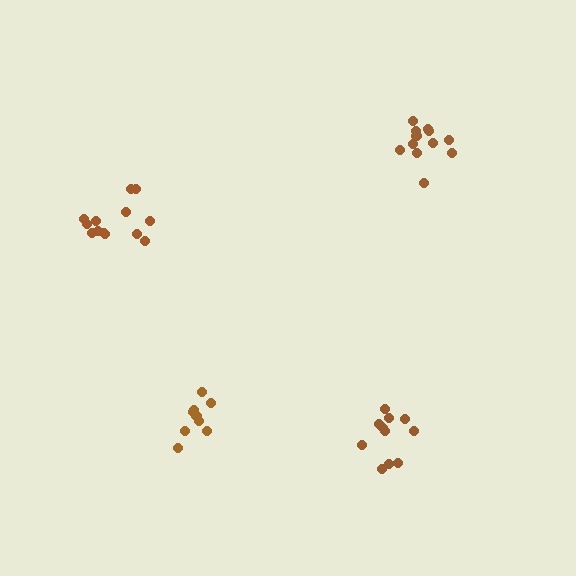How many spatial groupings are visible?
There are 4 spatial groupings.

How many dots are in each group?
Group 1: 10 dots, Group 2: 11 dots, Group 3: 13 dots, Group 4: 12 dots (46 total).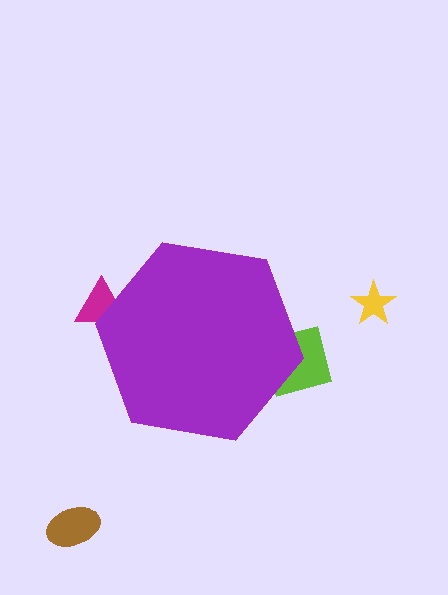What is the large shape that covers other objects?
A purple hexagon.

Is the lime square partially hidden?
Yes, the lime square is partially hidden behind the purple hexagon.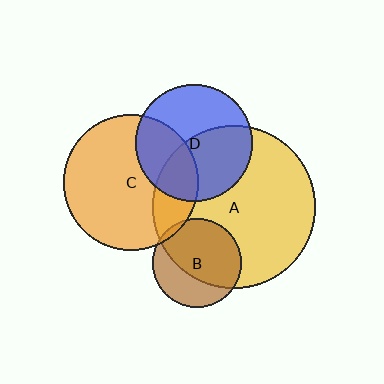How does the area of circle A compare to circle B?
Approximately 3.3 times.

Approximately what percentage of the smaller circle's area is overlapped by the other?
Approximately 50%.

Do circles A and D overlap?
Yes.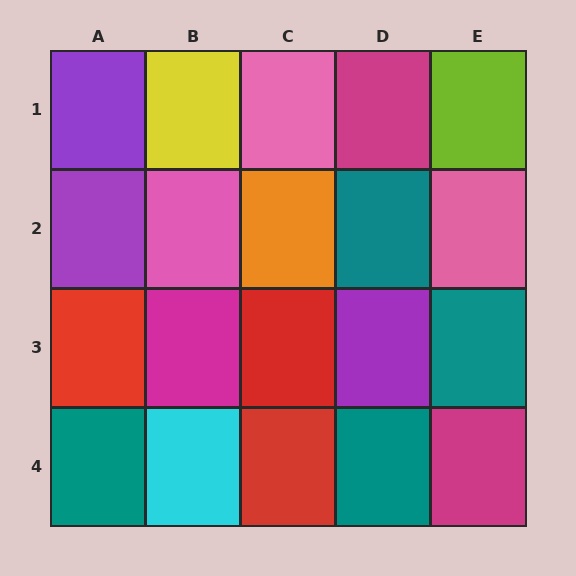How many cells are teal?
4 cells are teal.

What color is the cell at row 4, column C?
Red.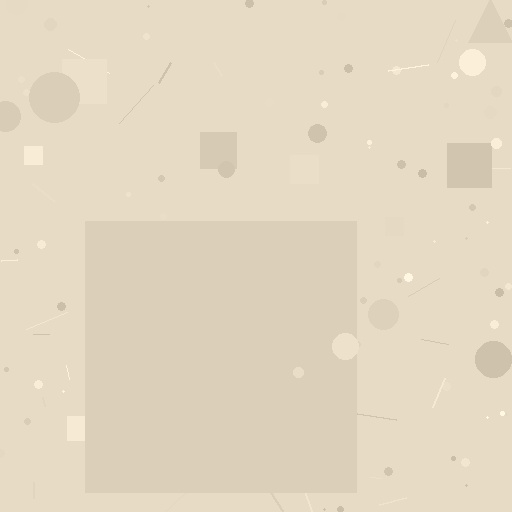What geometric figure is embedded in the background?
A square is embedded in the background.